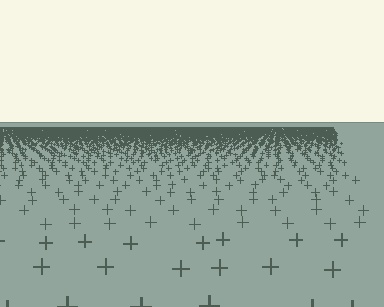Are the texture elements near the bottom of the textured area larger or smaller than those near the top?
Larger. Near the bottom, elements are closer to the viewer and appear at a bigger on-screen size.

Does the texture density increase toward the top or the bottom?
Density increases toward the top.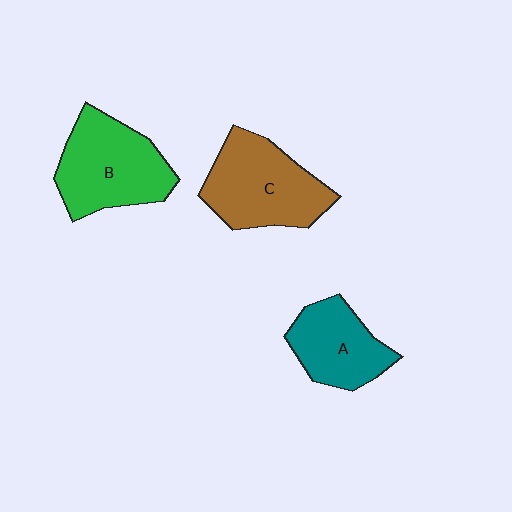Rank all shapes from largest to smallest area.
From largest to smallest: C (brown), B (green), A (teal).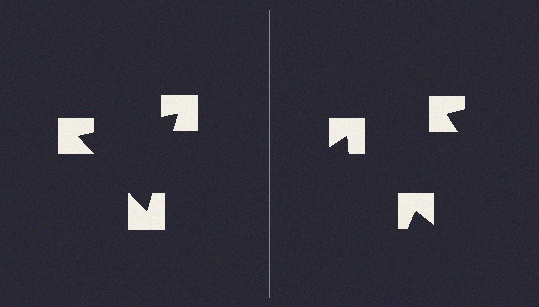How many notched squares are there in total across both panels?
6 — 3 on each side.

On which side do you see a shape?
An illusory triangle appears on the left side. On the right side the wedge cuts are rotated, so no coherent shape forms.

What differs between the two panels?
The notched squares are positioned identically on both sides; only the wedge orientations differ. On the left they align to a triangle; on the right they are misaligned.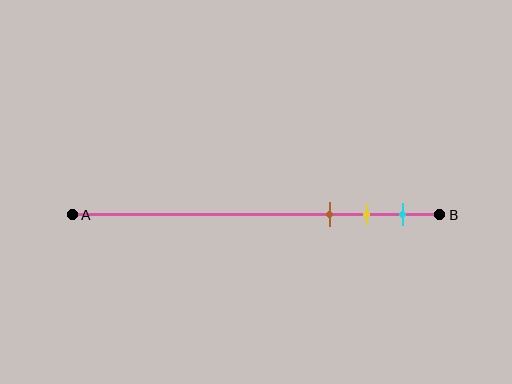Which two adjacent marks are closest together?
The yellow and cyan marks are the closest adjacent pair.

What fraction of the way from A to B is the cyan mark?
The cyan mark is approximately 90% (0.9) of the way from A to B.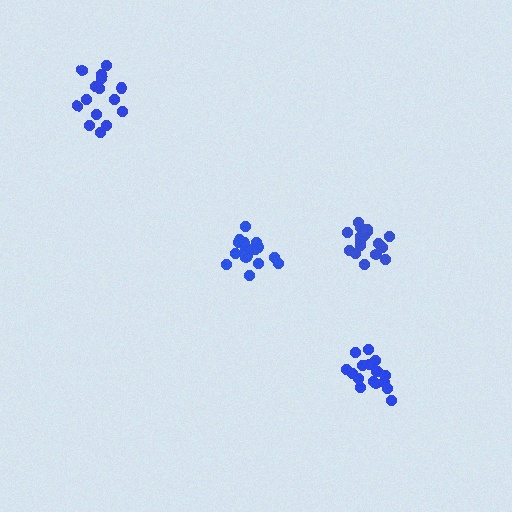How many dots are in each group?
Group 1: 17 dots, Group 2: 18 dots, Group 3: 18 dots, Group 4: 15 dots (68 total).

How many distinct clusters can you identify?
There are 4 distinct clusters.